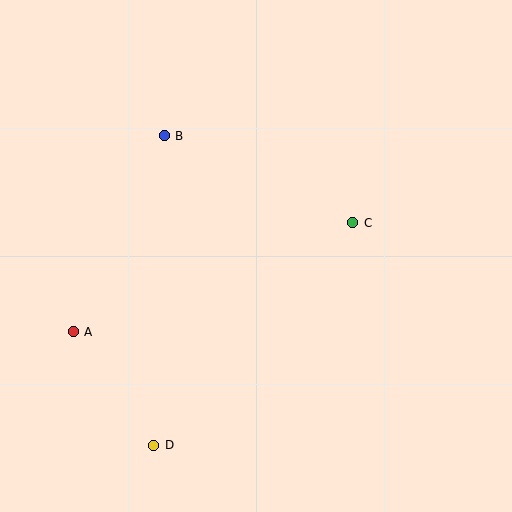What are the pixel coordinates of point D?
Point D is at (154, 445).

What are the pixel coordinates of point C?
Point C is at (353, 223).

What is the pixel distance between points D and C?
The distance between D and C is 299 pixels.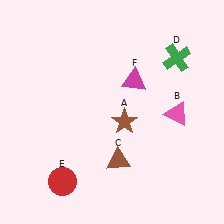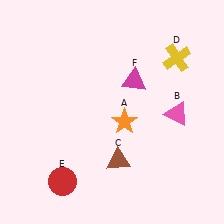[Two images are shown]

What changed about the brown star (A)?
In Image 1, A is brown. In Image 2, it changed to orange.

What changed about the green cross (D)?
In Image 1, D is green. In Image 2, it changed to yellow.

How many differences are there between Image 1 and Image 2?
There are 2 differences between the two images.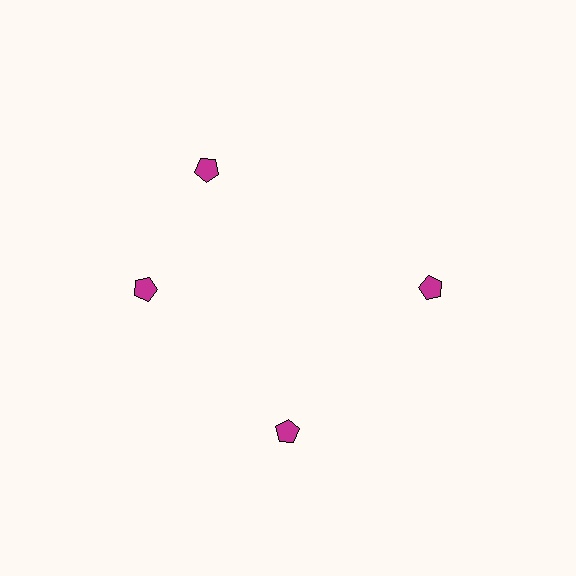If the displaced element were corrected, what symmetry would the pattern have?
It would have 4-fold rotational symmetry — the pattern would map onto itself every 90 degrees.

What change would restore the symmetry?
The symmetry would be restored by rotating it back into even spacing with its neighbors so that all 4 pentagons sit at equal angles and equal distance from the center.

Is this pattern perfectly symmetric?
No. The 4 magenta pentagons are arranged in a ring, but one element near the 12 o'clock position is rotated out of alignment along the ring, breaking the 4-fold rotational symmetry.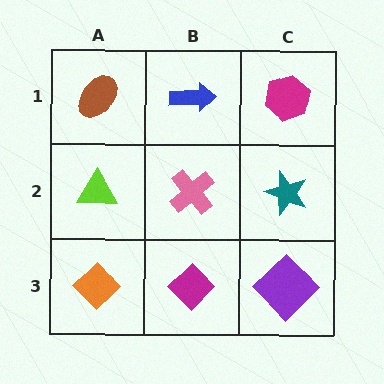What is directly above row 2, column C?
A magenta hexagon.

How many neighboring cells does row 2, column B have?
4.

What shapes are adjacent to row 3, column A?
A lime triangle (row 2, column A), a magenta diamond (row 3, column B).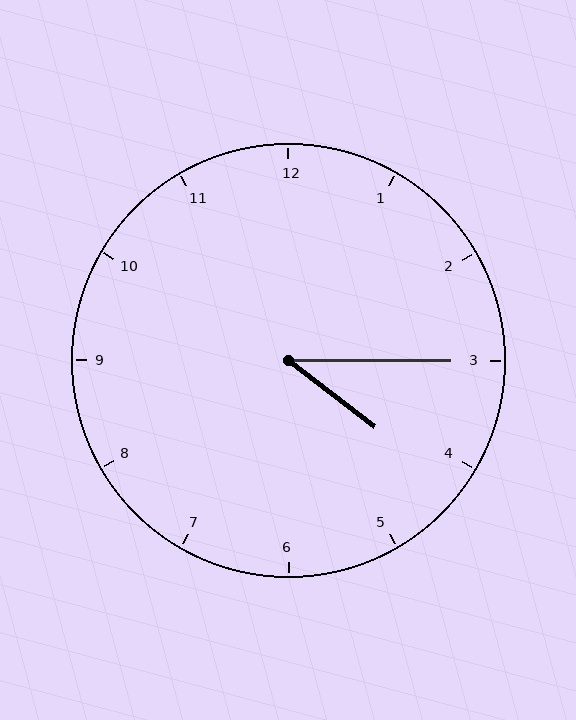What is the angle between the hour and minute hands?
Approximately 38 degrees.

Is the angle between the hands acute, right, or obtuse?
It is acute.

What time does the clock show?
4:15.